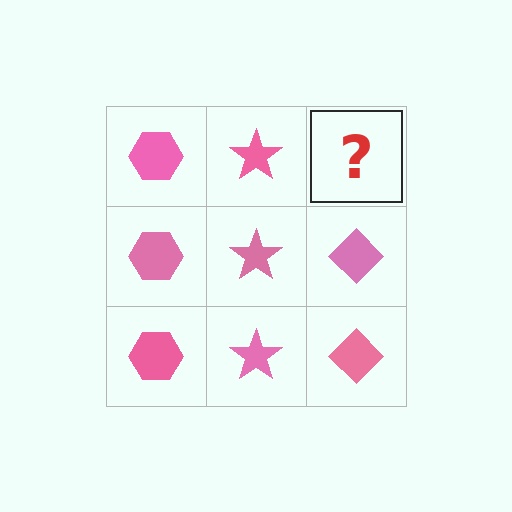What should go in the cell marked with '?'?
The missing cell should contain a pink diamond.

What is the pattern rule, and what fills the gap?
The rule is that each column has a consistent shape. The gap should be filled with a pink diamond.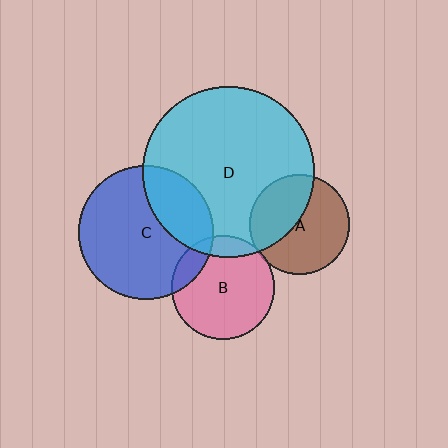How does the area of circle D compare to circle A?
Approximately 3.0 times.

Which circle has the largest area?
Circle D (cyan).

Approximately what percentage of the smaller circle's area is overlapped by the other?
Approximately 15%.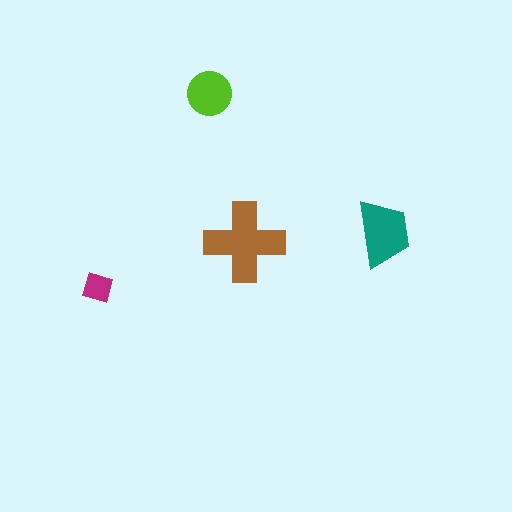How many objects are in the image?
There are 4 objects in the image.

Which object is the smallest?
The magenta diamond.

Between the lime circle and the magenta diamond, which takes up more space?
The lime circle.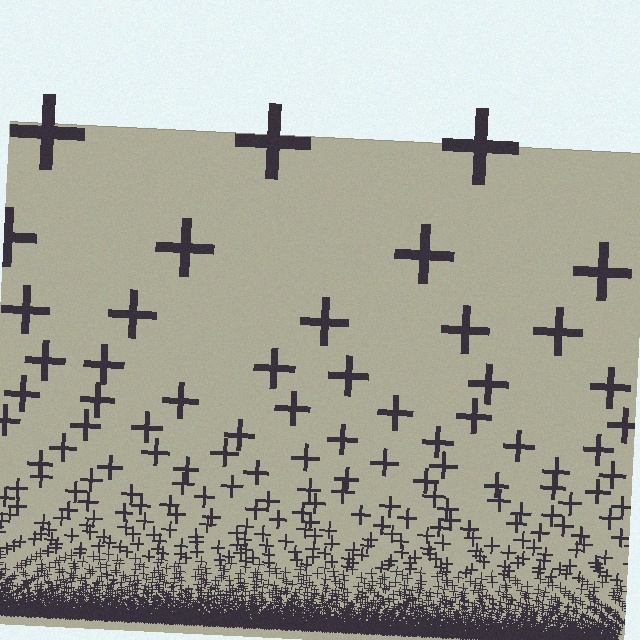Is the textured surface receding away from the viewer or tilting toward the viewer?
The surface appears to tilt toward the viewer. Texture elements get larger and sparser toward the top.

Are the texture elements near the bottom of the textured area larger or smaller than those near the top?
Smaller. The gradient is inverted — elements near the bottom are smaller and denser.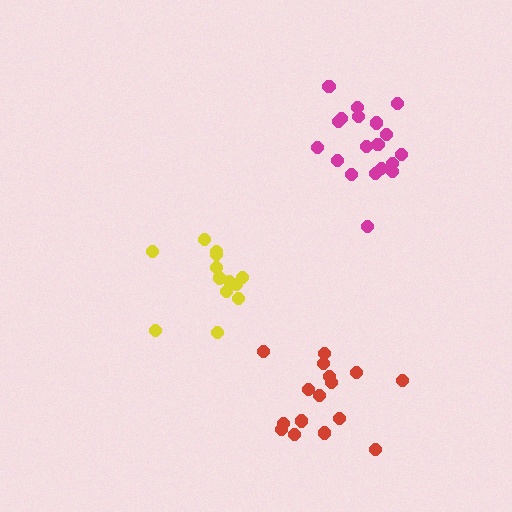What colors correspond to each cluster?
The clusters are colored: red, yellow, magenta.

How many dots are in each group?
Group 1: 16 dots, Group 2: 13 dots, Group 3: 19 dots (48 total).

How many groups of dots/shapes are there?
There are 3 groups.